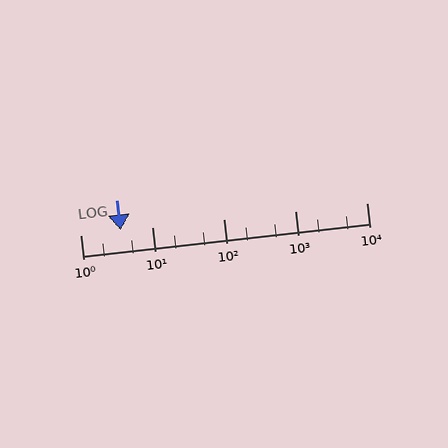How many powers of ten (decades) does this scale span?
The scale spans 4 decades, from 1 to 10000.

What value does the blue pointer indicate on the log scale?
The pointer indicates approximately 3.6.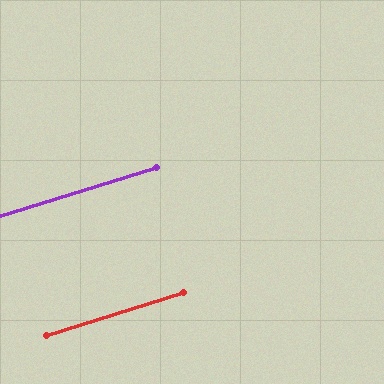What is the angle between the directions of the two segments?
Approximately 0 degrees.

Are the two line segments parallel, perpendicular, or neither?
Parallel — their directions differ by only 0.1°.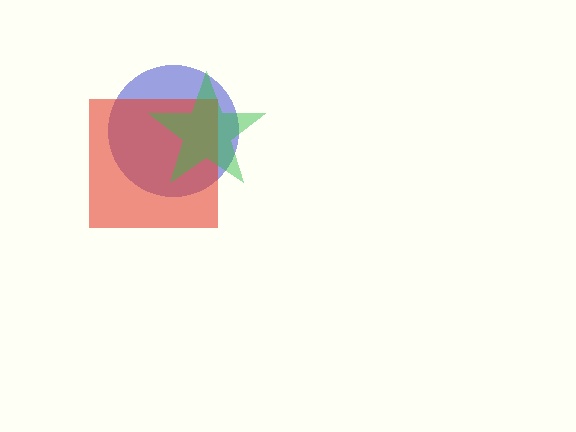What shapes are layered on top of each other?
The layered shapes are: a blue circle, a red square, a green star.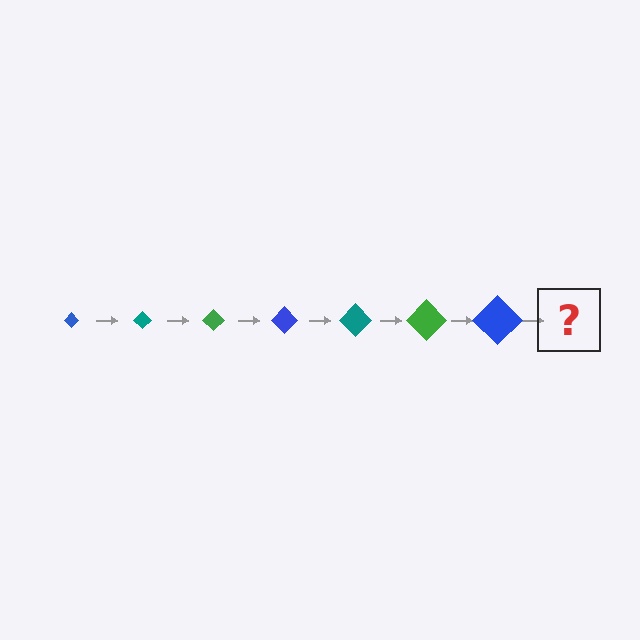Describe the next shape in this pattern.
It should be a teal diamond, larger than the previous one.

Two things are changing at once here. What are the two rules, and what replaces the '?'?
The two rules are that the diamond grows larger each step and the color cycles through blue, teal, and green. The '?' should be a teal diamond, larger than the previous one.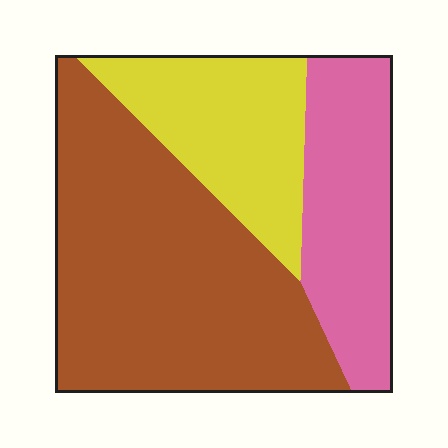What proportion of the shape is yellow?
Yellow covers around 25% of the shape.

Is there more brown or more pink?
Brown.